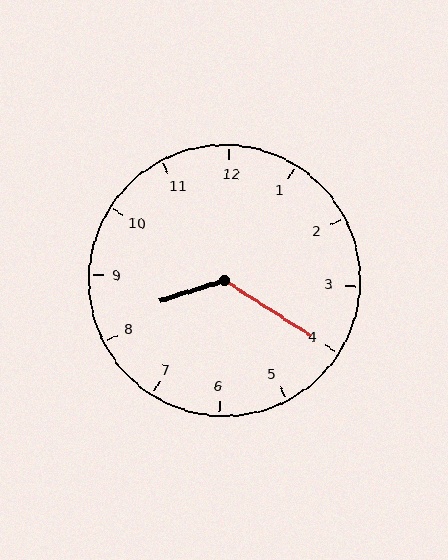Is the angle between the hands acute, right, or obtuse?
It is obtuse.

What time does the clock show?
8:20.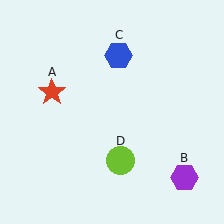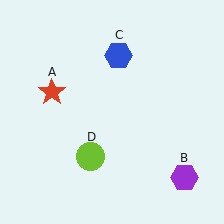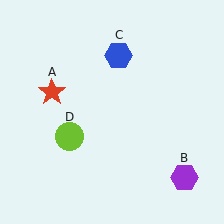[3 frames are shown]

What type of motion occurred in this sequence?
The lime circle (object D) rotated clockwise around the center of the scene.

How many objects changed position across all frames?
1 object changed position: lime circle (object D).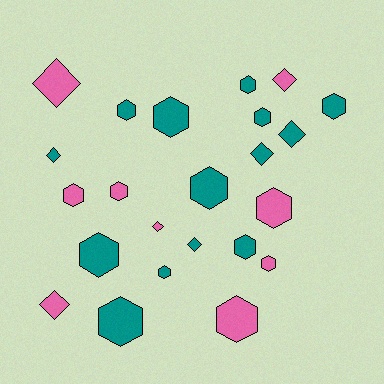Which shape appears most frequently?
Hexagon, with 15 objects.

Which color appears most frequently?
Teal, with 14 objects.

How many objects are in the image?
There are 23 objects.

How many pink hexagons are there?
There are 5 pink hexagons.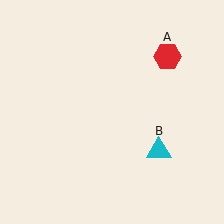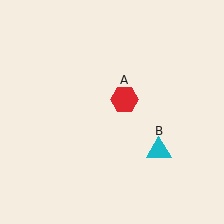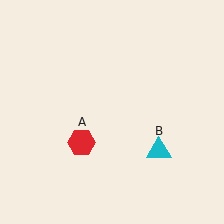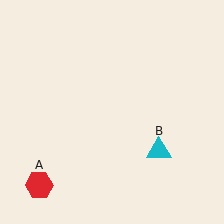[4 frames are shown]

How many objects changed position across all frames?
1 object changed position: red hexagon (object A).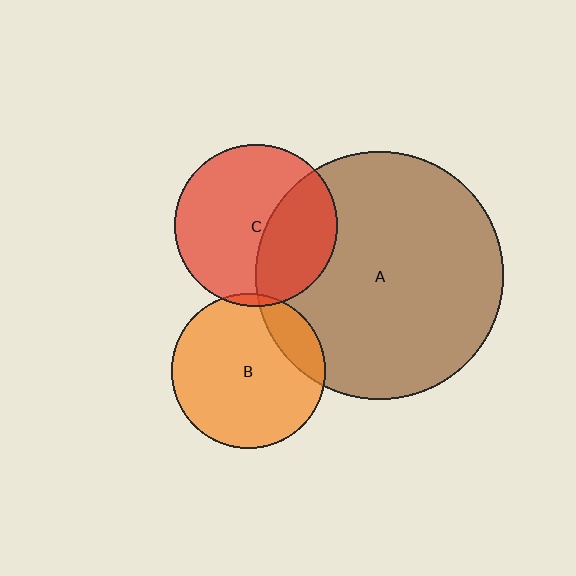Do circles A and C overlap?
Yes.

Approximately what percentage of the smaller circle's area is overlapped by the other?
Approximately 35%.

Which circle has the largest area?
Circle A (brown).